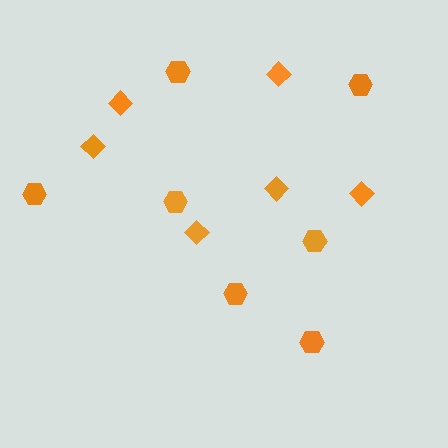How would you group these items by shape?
There are 2 groups: one group of diamonds (6) and one group of hexagons (7).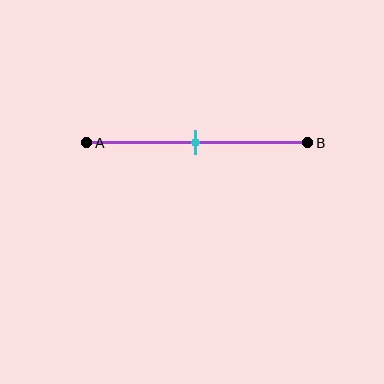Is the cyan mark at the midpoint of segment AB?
Yes, the mark is approximately at the midpoint.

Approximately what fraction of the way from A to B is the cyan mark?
The cyan mark is approximately 50% of the way from A to B.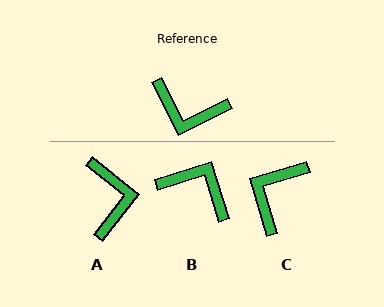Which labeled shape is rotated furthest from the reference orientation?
B, about 170 degrees away.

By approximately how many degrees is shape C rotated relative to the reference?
Approximately 100 degrees clockwise.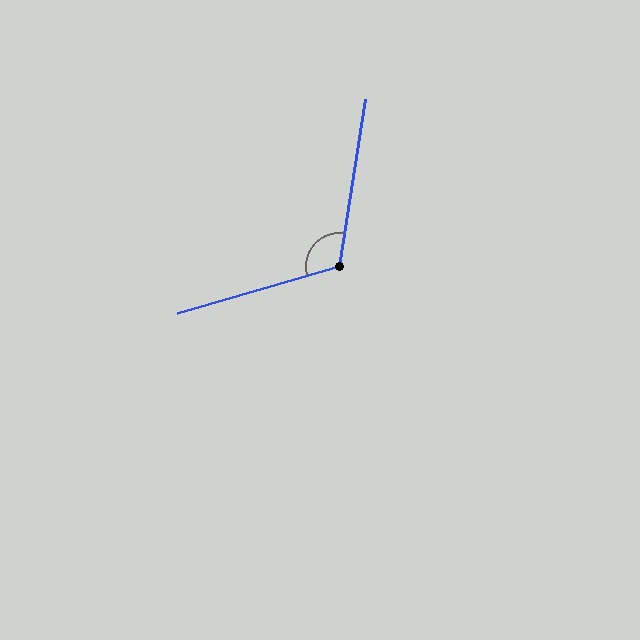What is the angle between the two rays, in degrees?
Approximately 115 degrees.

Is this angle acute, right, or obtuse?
It is obtuse.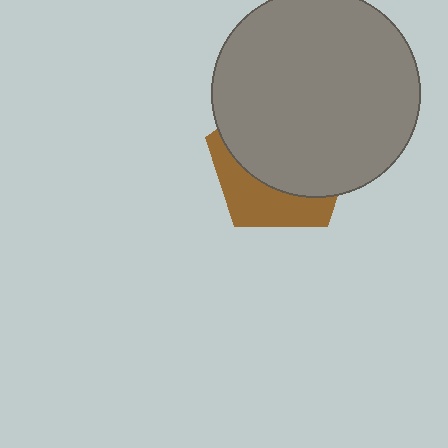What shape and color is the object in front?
The object in front is a gray circle.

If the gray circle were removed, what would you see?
You would see the complete brown pentagon.